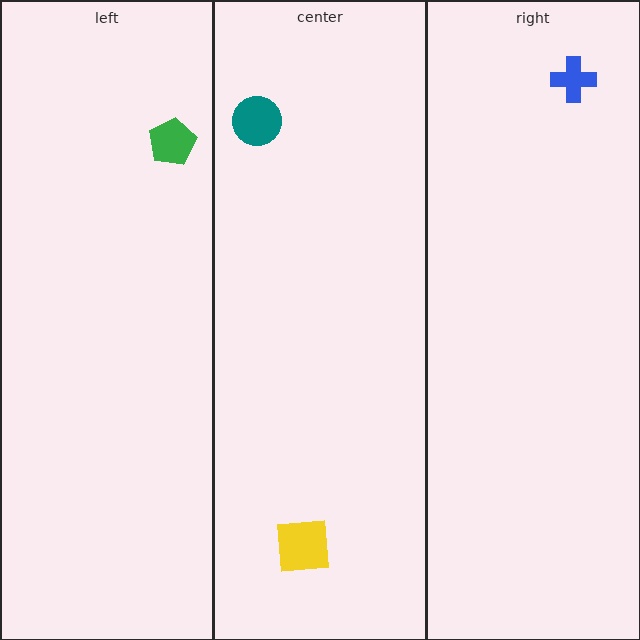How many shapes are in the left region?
1.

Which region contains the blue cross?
The right region.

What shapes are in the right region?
The blue cross.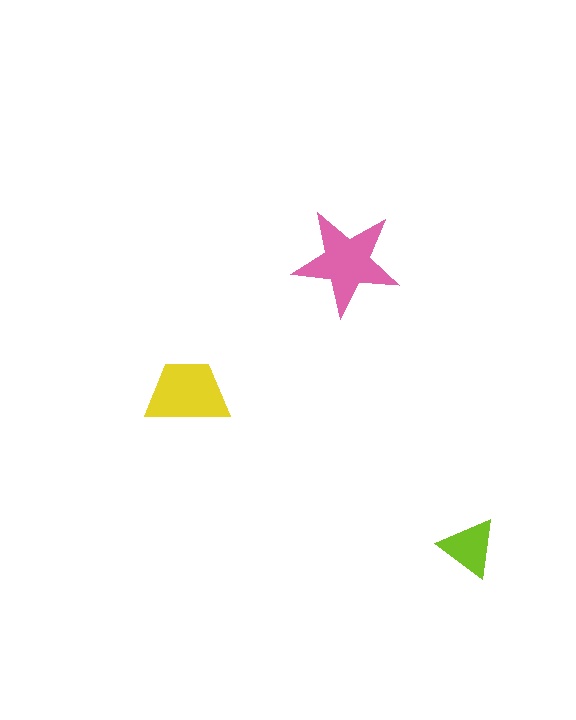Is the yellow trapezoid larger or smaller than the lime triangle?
Larger.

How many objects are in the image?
There are 3 objects in the image.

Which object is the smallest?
The lime triangle.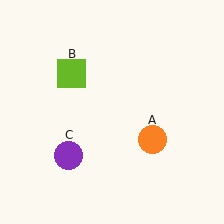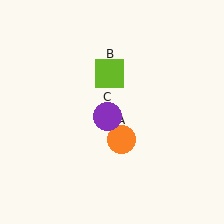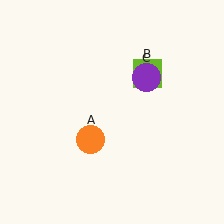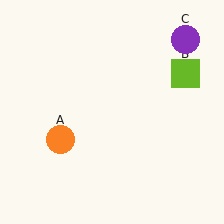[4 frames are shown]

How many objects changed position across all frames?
3 objects changed position: orange circle (object A), lime square (object B), purple circle (object C).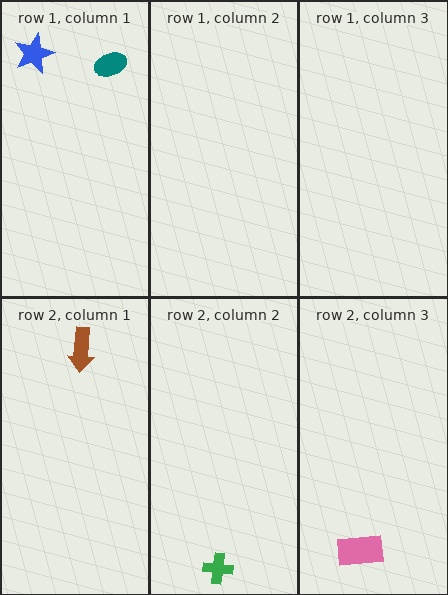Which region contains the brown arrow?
The row 2, column 1 region.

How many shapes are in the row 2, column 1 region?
1.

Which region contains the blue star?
The row 1, column 1 region.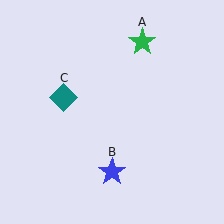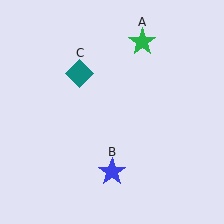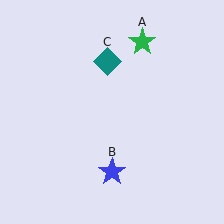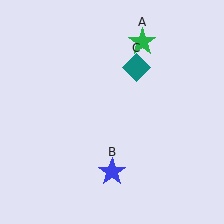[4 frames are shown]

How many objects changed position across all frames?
1 object changed position: teal diamond (object C).